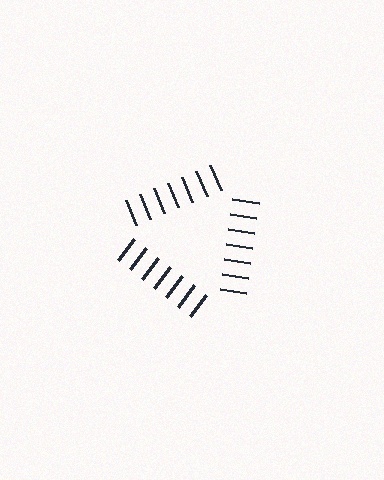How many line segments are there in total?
21 — 7 along each of the 3 edges.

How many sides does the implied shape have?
3 sides — the line-ends trace a triangle.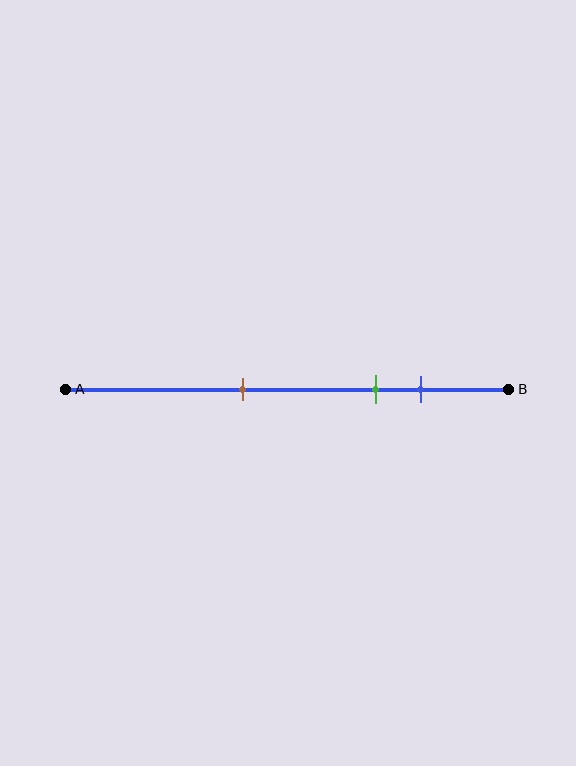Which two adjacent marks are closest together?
The green and blue marks are the closest adjacent pair.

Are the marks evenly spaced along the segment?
No, the marks are not evenly spaced.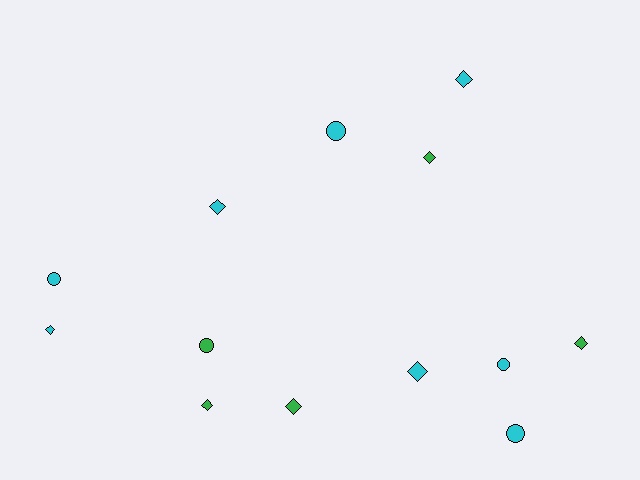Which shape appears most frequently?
Diamond, with 8 objects.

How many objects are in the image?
There are 13 objects.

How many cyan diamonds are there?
There are 4 cyan diamonds.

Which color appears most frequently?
Cyan, with 8 objects.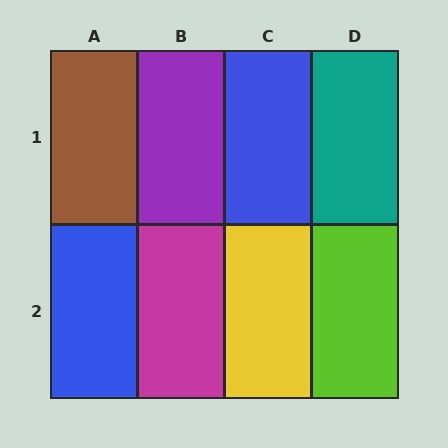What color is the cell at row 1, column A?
Brown.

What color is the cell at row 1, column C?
Blue.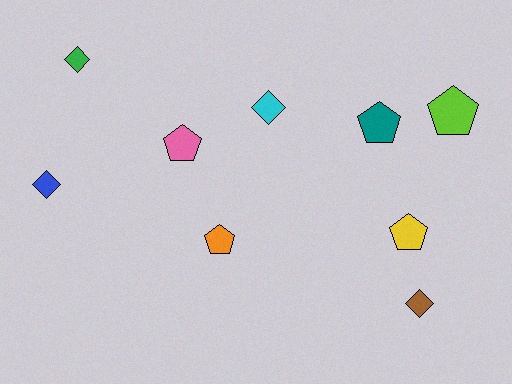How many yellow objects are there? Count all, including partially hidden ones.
There is 1 yellow object.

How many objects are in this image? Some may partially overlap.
There are 9 objects.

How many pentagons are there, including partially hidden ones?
There are 5 pentagons.